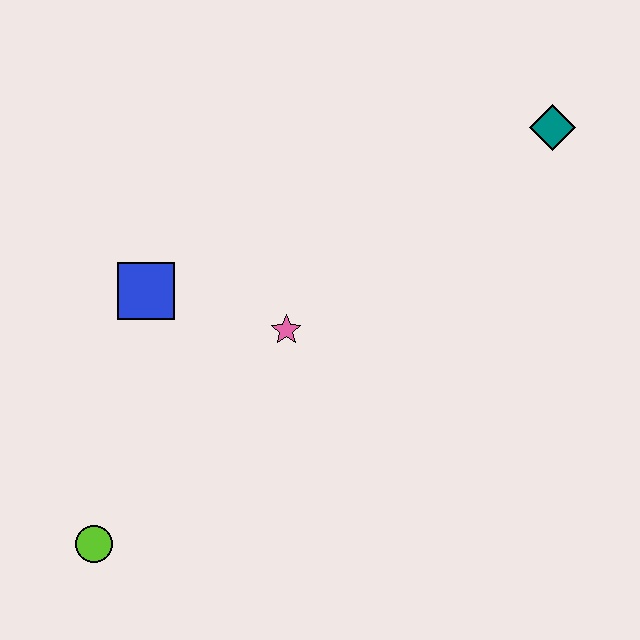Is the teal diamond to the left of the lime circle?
No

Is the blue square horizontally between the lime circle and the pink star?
Yes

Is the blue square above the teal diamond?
No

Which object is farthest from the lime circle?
The teal diamond is farthest from the lime circle.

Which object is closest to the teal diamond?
The pink star is closest to the teal diamond.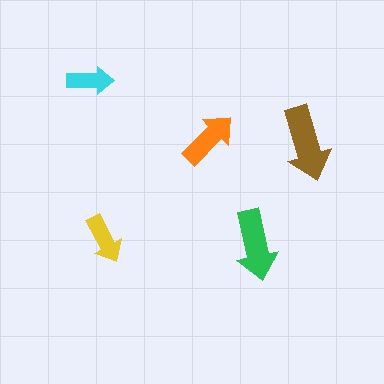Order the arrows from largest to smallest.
the brown one, the green one, the orange one, the yellow one, the cyan one.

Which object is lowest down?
The green arrow is bottommost.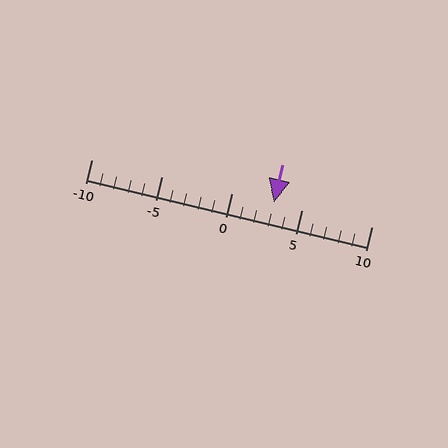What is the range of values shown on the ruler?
The ruler shows values from -10 to 10.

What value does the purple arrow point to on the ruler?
The purple arrow points to approximately 3.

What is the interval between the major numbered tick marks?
The major tick marks are spaced 5 units apart.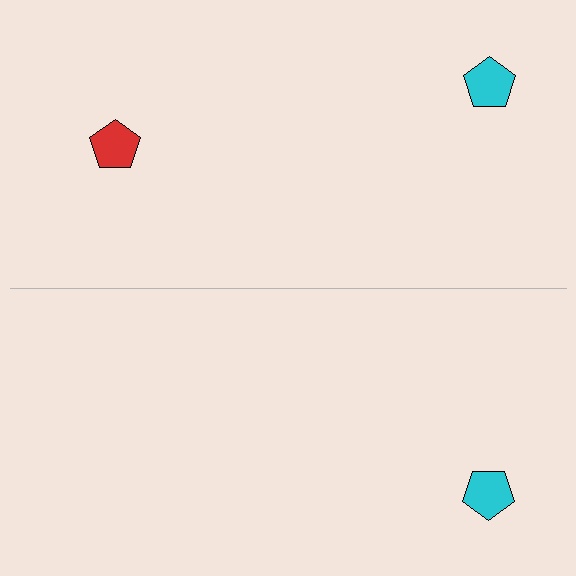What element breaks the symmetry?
A red pentagon is missing from the bottom side.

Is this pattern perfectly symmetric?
No, the pattern is not perfectly symmetric. A red pentagon is missing from the bottom side.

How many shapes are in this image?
There are 3 shapes in this image.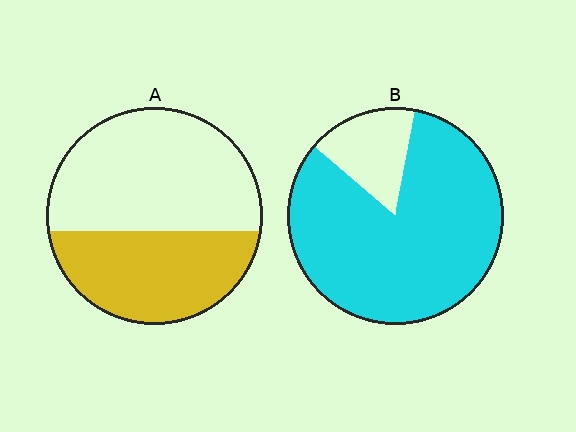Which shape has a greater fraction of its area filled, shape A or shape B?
Shape B.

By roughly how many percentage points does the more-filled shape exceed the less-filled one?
By roughly 40 percentage points (B over A).